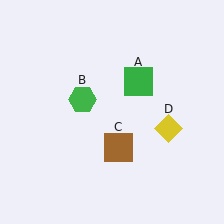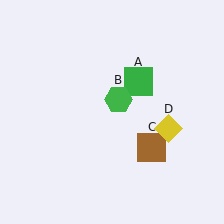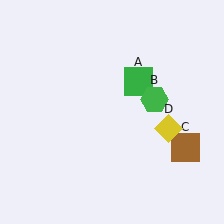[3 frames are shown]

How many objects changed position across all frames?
2 objects changed position: green hexagon (object B), brown square (object C).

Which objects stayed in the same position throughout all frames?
Green square (object A) and yellow diamond (object D) remained stationary.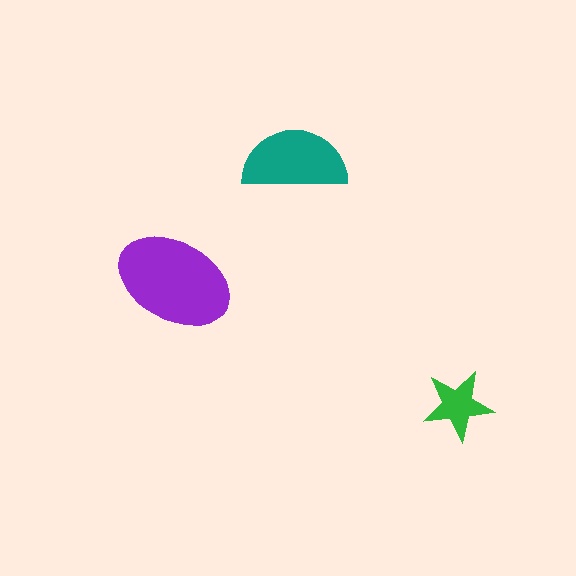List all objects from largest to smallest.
The purple ellipse, the teal semicircle, the green star.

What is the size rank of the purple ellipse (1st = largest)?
1st.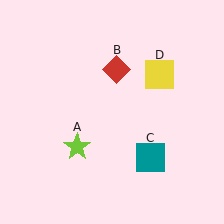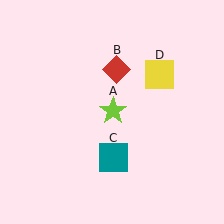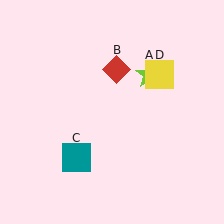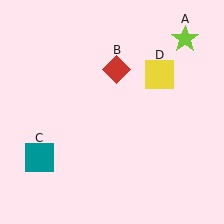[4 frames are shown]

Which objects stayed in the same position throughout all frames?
Red diamond (object B) and yellow square (object D) remained stationary.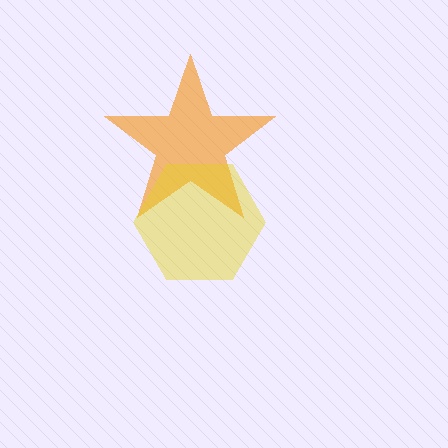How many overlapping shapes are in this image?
There are 2 overlapping shapes in the image.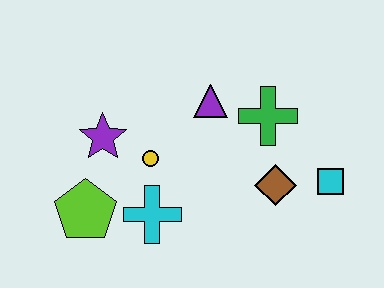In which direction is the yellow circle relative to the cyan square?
The yellow circle is to the left of the cyan square.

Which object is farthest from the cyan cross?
The cyan square is farthest from the cyan cross.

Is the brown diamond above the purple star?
No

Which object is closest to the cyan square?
The brown diamond is closest to the cyan square.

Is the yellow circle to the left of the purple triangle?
Yes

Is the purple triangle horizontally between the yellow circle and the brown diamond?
Yes